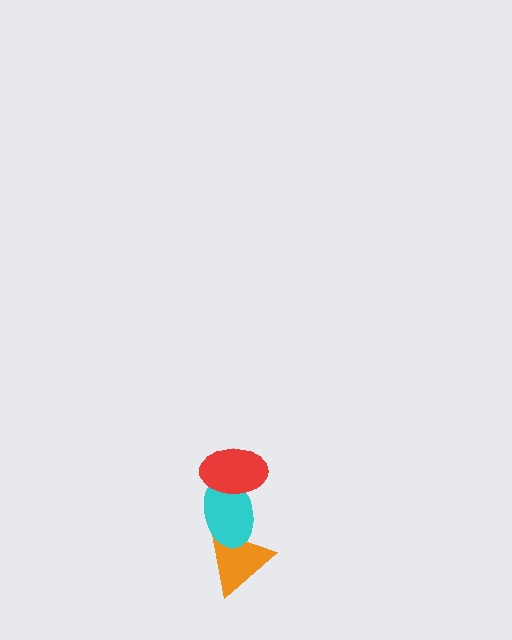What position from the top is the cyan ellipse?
The cyan ellipse is 2nd from the top.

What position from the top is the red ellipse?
The red ellipse is 1st from the top.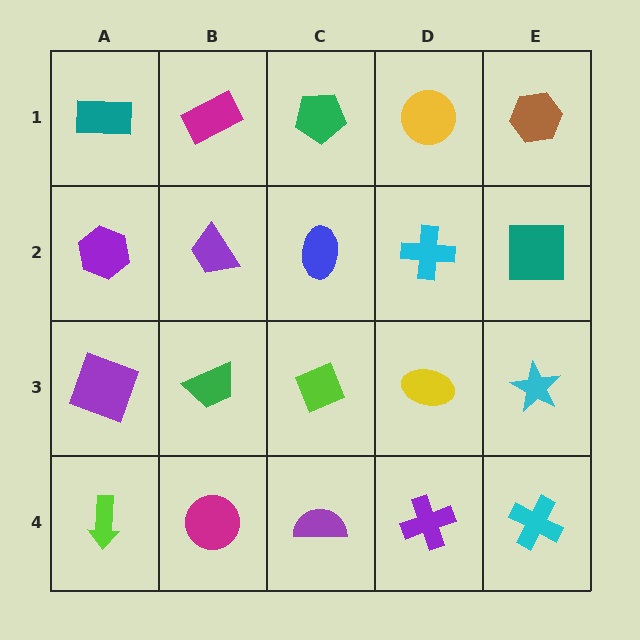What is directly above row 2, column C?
A green pentagon.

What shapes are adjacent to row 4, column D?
A yellow ellipse (row 3, column D), a purple semicircle (row 4, column C), a cyan cross (row 4, column E).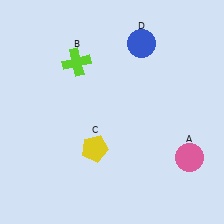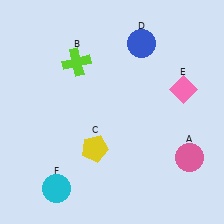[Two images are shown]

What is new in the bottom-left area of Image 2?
A cyan circle (F) was added in the bottom-left area of Image 2.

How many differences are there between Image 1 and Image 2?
There are 2 differences between the two images.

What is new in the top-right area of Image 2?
A pink diamond (E) was added in the top-right area of Image 2.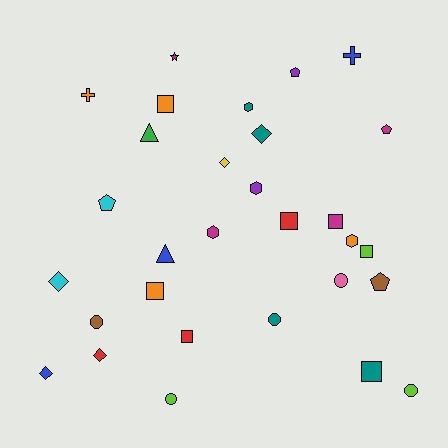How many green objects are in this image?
There is 1 green object.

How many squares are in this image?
There are 7 squares.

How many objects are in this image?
There are 30 objects.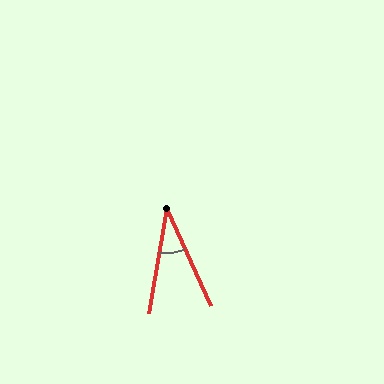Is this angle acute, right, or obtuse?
It is acute.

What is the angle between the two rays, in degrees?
Approximately 34 degrees.